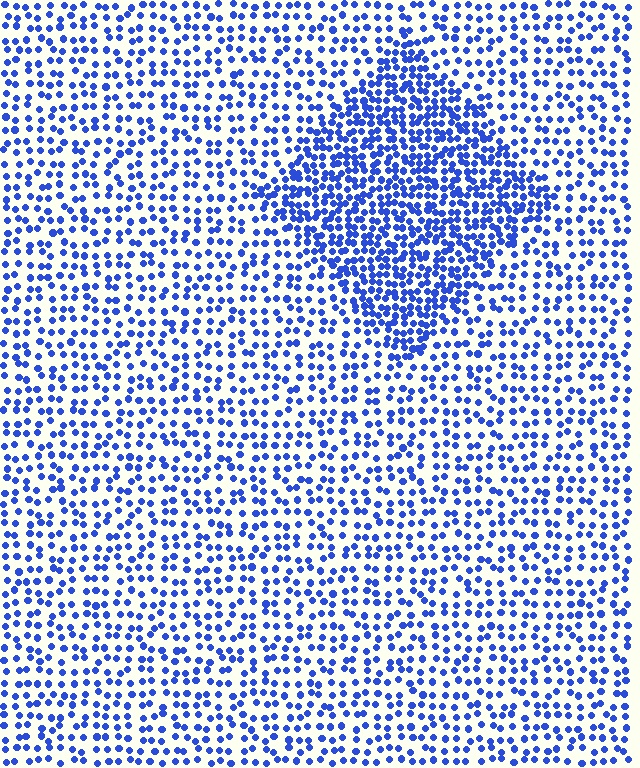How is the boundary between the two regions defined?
The boundary is defined by a change in element density (approximately 2.0x ratio). All elements are the same color, size, and shape.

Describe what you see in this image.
The image contains small blue elements arranged at two different densities. A diamond-shaped region is visible where the elements are more densely packed than the surrounding area.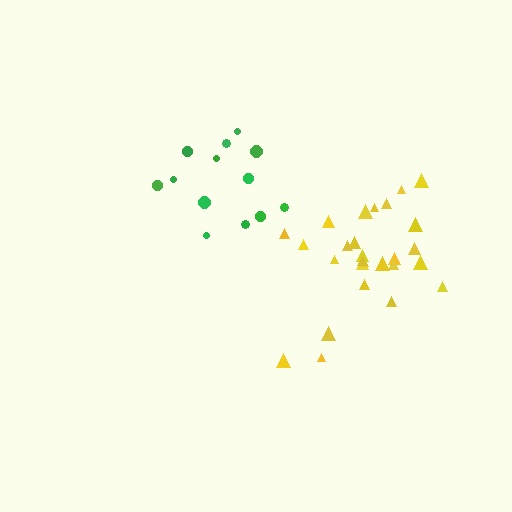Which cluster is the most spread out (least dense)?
Green.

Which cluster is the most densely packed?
Yellow.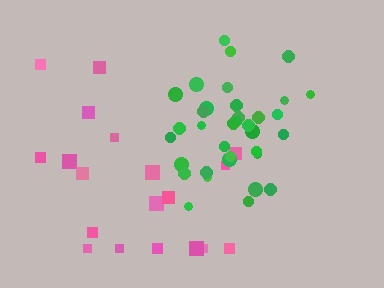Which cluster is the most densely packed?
Green.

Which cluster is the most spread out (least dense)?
Pink.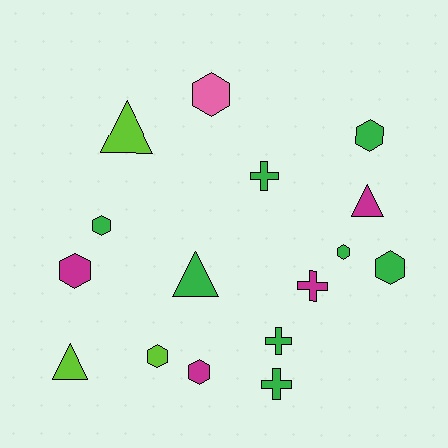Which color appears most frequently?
Green, with 8 objects.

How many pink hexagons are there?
There is 1 pink hexagon.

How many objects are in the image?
There are 16 objects.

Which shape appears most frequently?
Hexagon, with 8 objects.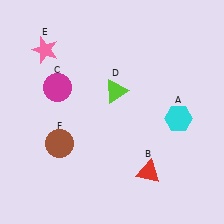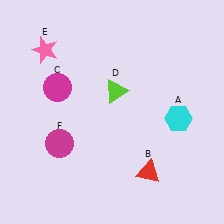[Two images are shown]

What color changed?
The circle (F) changed from brown in Image 1 to magenta in Image 2.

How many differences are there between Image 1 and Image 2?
There is 1 difference between the two images.